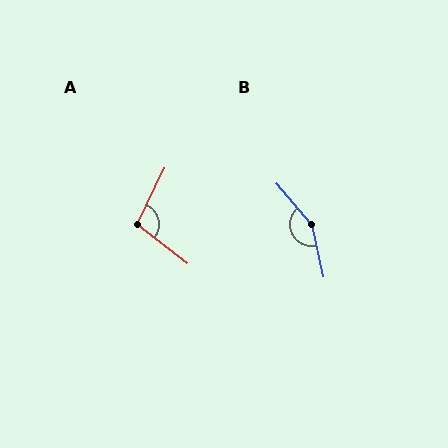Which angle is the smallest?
A, at approximately 102 degrees.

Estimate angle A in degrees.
Approximately 102 degrees.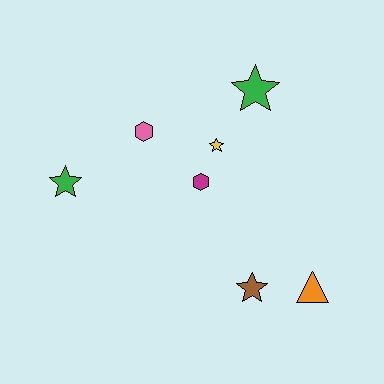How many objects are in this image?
There are 7 objects.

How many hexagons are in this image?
There are 2 hexagons.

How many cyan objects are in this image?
There are no cyan objects.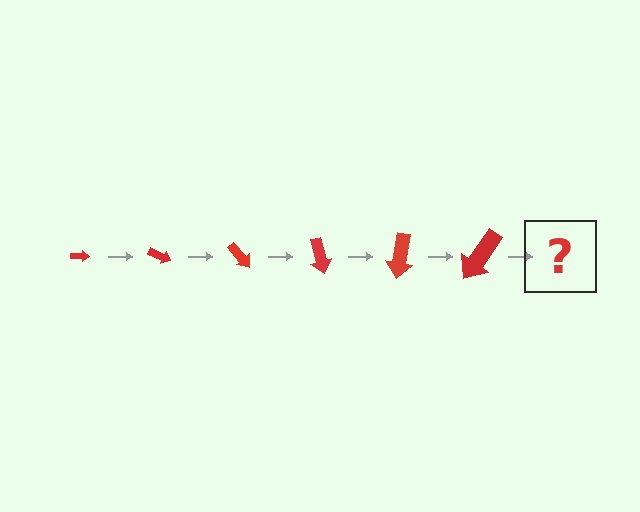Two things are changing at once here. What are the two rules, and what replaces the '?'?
The two rules are that the arrow grows larger each step and it rotates 25 degrees each step. The '?' should be an arrow, larger than the previous one and rotated 150 degrees from the start.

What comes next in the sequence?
The next element should be an arrow, larger than the previous one and rotated 150 degrees from the start.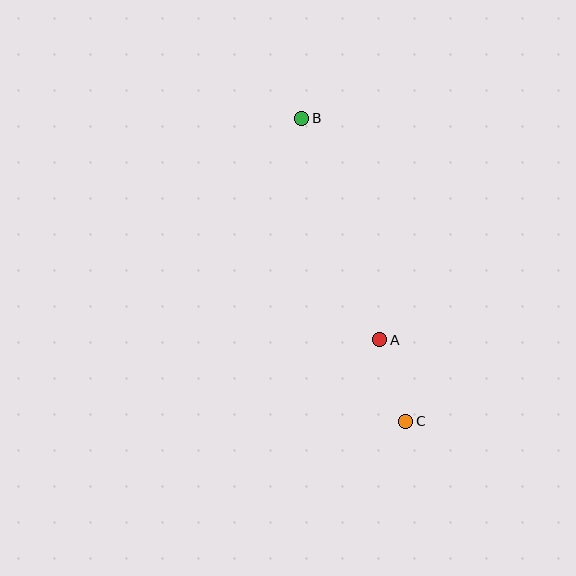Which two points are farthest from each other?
Points B and C are farthest from each other.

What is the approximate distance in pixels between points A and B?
The distance between A and B is approximately 235 pixels.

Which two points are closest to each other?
Points A and C are closest to each other.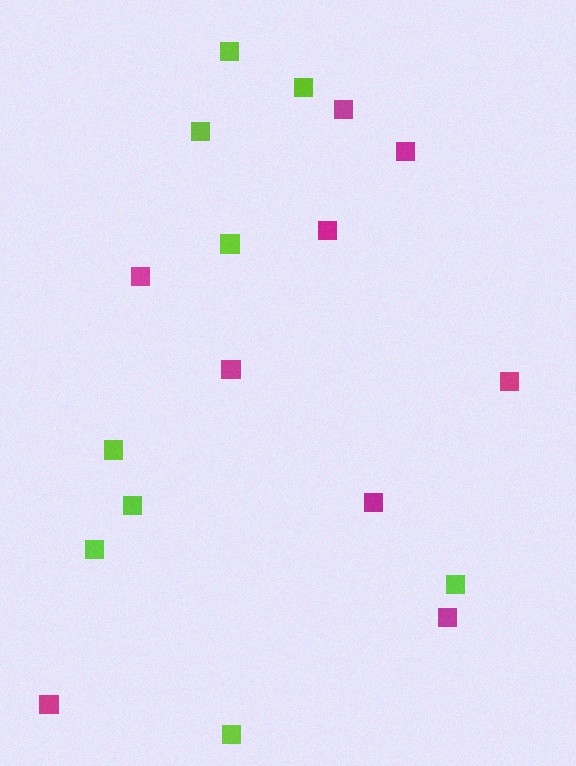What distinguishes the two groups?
There are 2 groups: one group of magenta squares (9) and one group of lime squares (9).